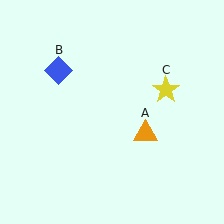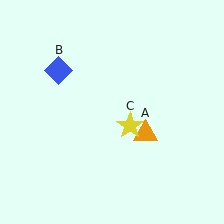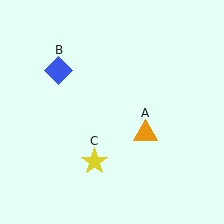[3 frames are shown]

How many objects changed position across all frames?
1 object changed position: yellow star (object C).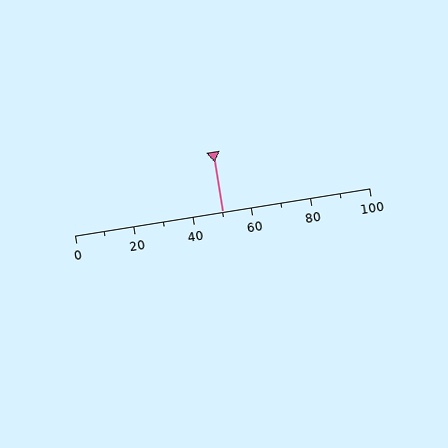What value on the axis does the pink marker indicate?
The marker indicates approximately 50.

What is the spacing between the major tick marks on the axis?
The major ticks are spaced 20 apart.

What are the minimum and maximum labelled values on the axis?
The axis runs from 0 to 100.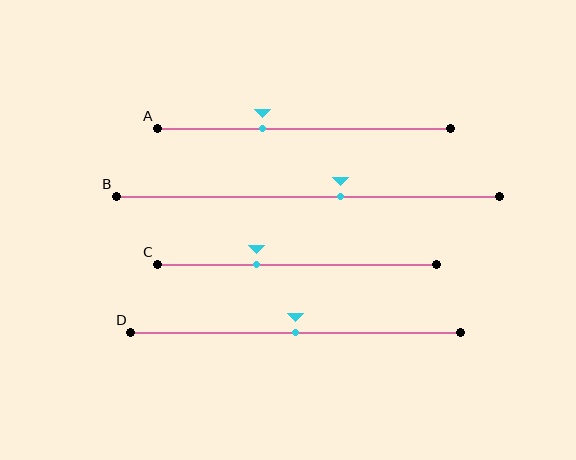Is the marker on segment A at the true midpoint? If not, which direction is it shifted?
No, the marker on segment A is shifted to the left by about 14% of the segment length.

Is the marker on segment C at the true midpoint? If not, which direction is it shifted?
No, the marker on segment C is shifted to the left by about 15% of the segment length.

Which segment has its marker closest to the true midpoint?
Segment D has its marker closest to the true midpoint.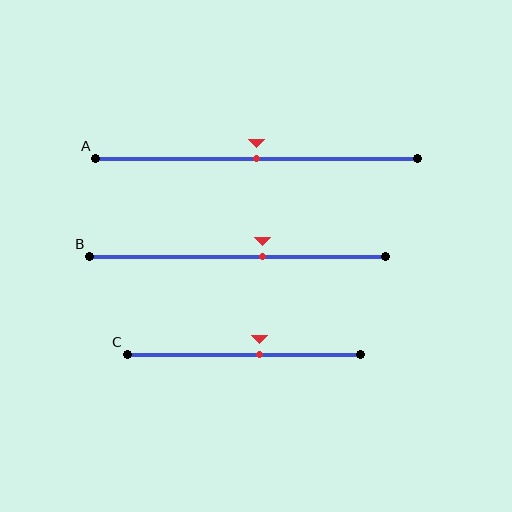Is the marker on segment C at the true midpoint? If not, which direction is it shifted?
No, the marker on segment C is shifted to the right by about 7% of the segment length.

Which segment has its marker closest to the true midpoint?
Segment A has its marker closest to the true midpoint.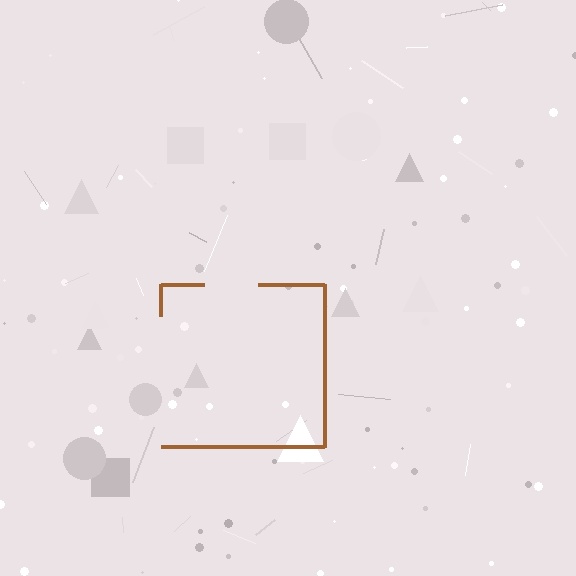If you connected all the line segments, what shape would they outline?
They would outline a square.